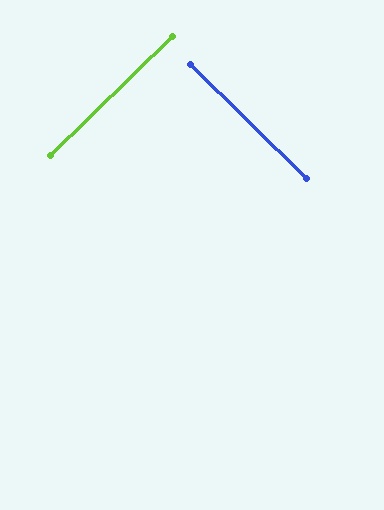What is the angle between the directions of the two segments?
Approximately 89 degrees.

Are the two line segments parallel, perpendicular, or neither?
Perpendicular — they meet at approximately 89°.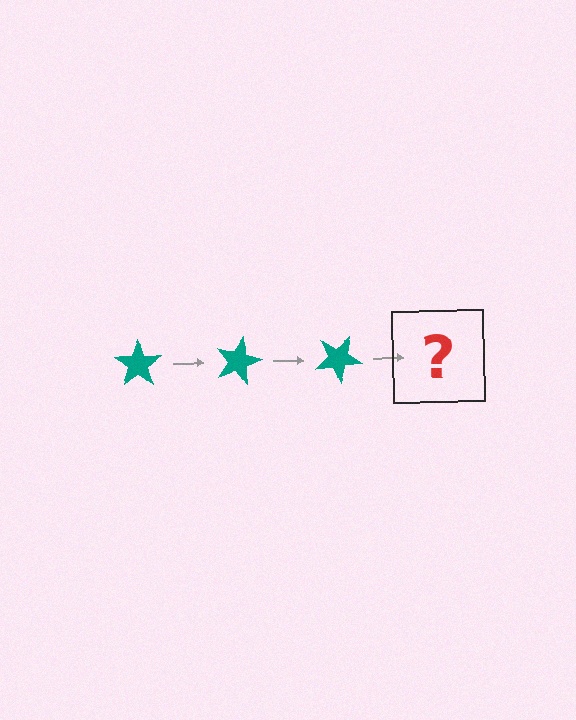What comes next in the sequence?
The next element should be a teal star rotated 45 degrees.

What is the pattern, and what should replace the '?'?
The pattern is that the star rotates 15 degrees each step. The '?' should be a teal star rotated 45 degrees.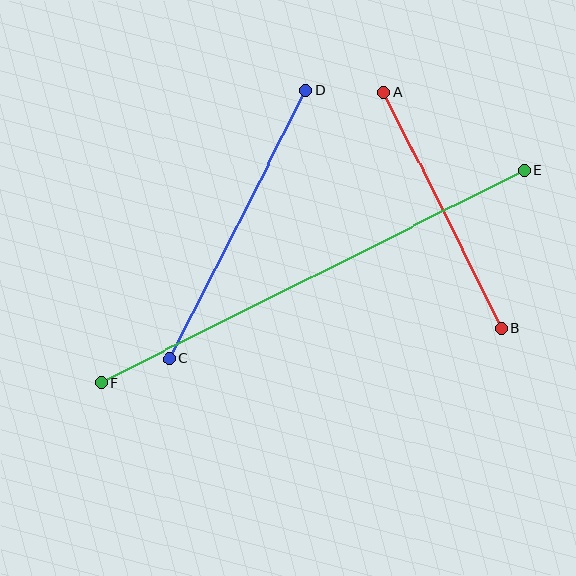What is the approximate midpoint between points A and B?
The midpoint is at approximately (443, 210) pixels.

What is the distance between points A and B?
The distance is approximately 264 pixels.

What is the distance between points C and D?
The distance is approximately 301 pixels.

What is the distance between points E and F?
The distance is approximately 472 pixels.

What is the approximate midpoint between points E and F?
The midpoint is at approximately (313, 276) pixels.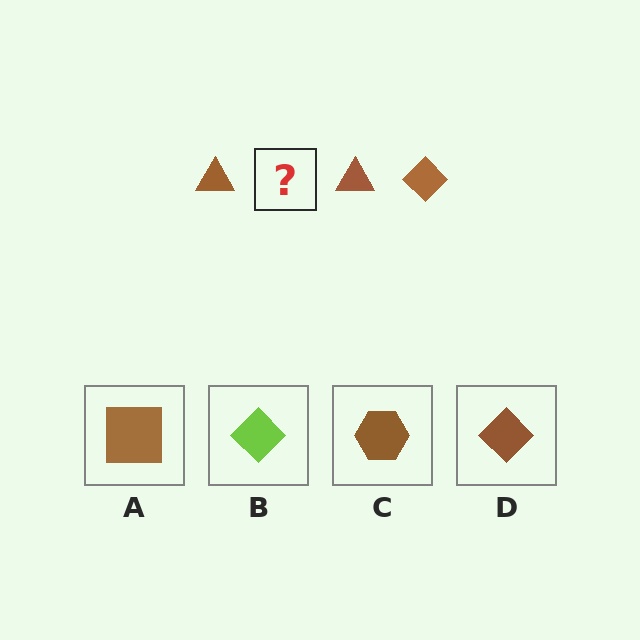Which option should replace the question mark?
Option D.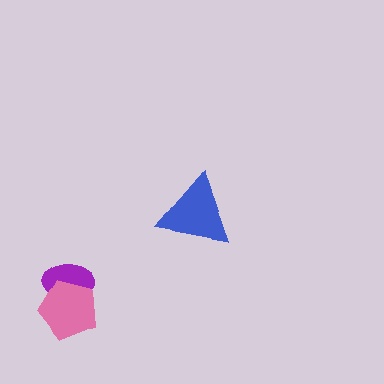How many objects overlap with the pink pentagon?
1 object overlaps with the pink pentagon.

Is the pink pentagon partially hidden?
No, no other shape covers it.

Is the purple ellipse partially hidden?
Yes, it is partially covered by another shape.